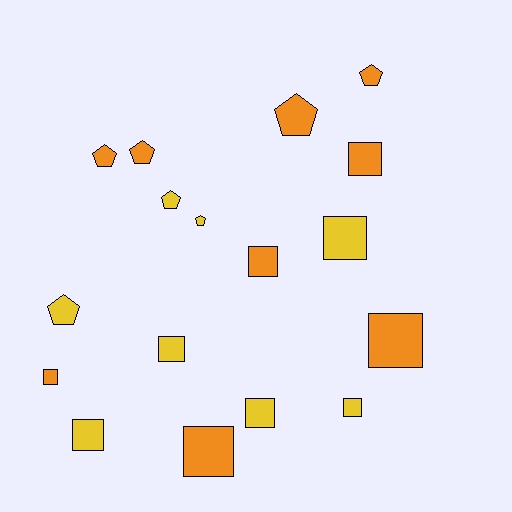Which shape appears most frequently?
Square, with 10 objects.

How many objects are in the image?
There are 17 objects.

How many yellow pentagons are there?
There are 3 yellow pentagons.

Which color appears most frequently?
Orange, with 9 objects.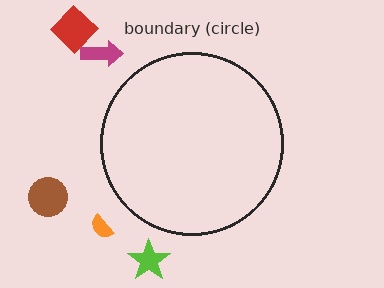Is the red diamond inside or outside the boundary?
Outside.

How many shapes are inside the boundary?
0 inside, 5 outside.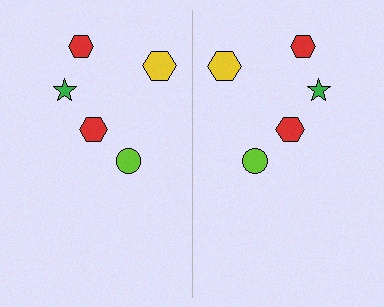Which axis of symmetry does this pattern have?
The pattern has a vertical axis of symmetry running through the center of the image.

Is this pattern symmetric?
Yes, this pattern has bilateral (reflection) symmetry.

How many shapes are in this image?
There are 10 shapes in this image.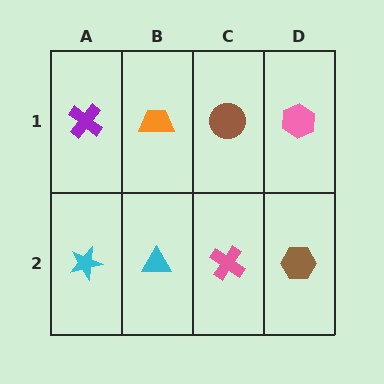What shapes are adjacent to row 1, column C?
A pink cross (row 2, column C), an orange trapezoid (row 1, column B), a pink hexagon (row 1, column D).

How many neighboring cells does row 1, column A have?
2.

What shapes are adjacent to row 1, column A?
A cyan star (row 2, column A), an orange trapezoid (row 1, column B).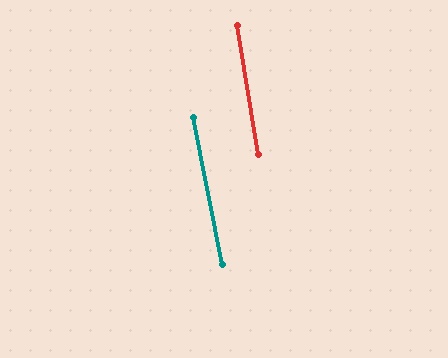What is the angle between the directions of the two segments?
Approximately 2 degrees.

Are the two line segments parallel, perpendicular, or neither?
Parallel — their directions differ by only 1.6°.